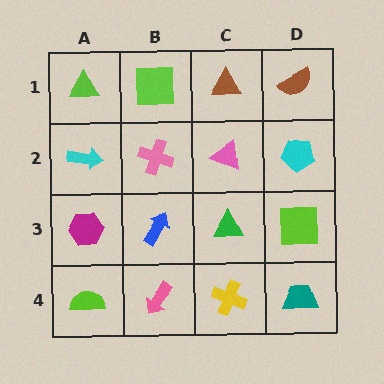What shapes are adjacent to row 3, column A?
A cyan arrow (row 2, column A), a lime semicircle (row 4, column A), a blue arrow (row 3, column B).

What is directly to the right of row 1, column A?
A lime square.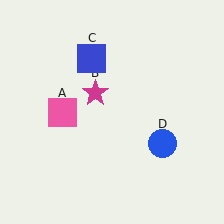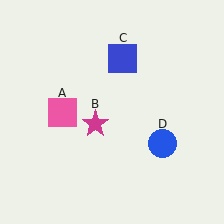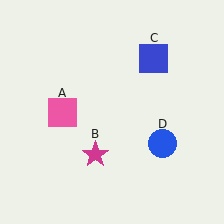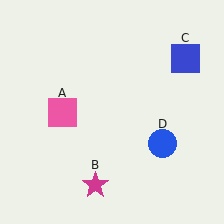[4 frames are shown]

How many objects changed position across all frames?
2 objects changed position: magenta star (object B), blue square (object C).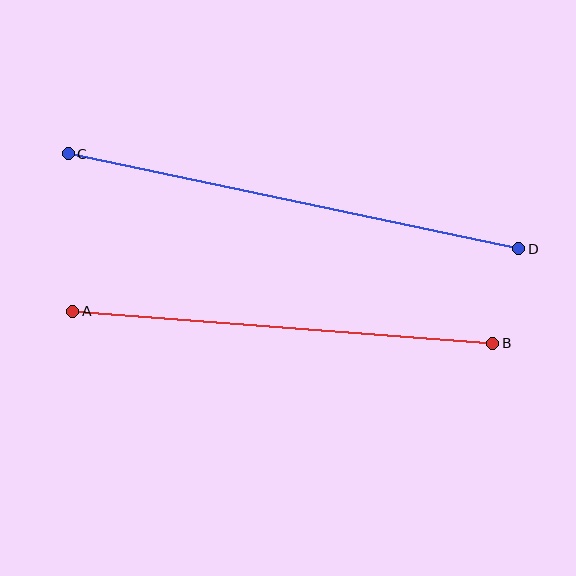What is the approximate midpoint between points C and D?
The midpoint is at approximately (294, 201) pixels.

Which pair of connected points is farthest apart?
Points C and D are farthest apart.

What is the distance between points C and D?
The distance is approximately 460 pixels.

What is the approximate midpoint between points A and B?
The midpoint is at approximately (283, 327) pixels.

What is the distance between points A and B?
The distance is approximately 421 pixels.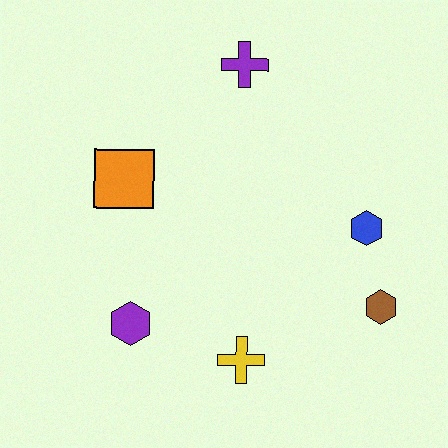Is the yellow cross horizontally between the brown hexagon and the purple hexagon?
Yes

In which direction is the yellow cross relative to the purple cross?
The yellow cross is below the purple cross.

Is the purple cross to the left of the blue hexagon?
Yes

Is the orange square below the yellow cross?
No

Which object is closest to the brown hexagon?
The blue hexagon is closest to the brown hexagon.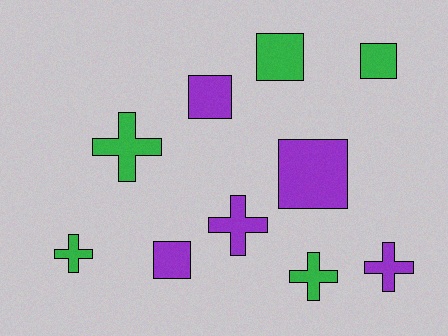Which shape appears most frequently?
Square, with 5 objects.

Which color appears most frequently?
Purple, with 5 objects.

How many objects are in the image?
There are 10 objects.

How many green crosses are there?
There are 3 green crosses.